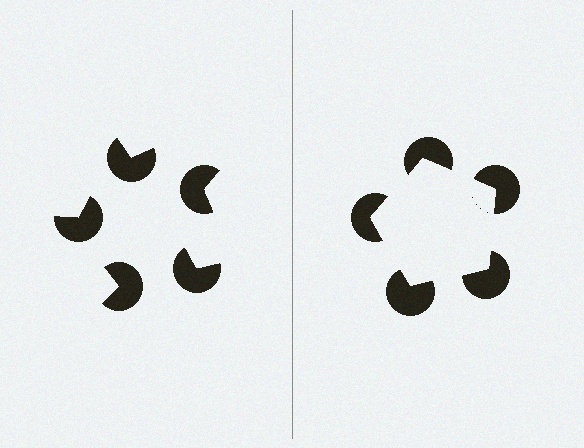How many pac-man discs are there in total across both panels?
10 — 5 on each side.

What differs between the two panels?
The pac-man discs are positioned identically on both sides; only the wedge orientations differ. On the right they align to a pentagon; on the left they are misaligned.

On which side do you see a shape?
An illusory pentagon appears on the right side. On the left side the wedge cuts are rotated, so no coherent shape forms.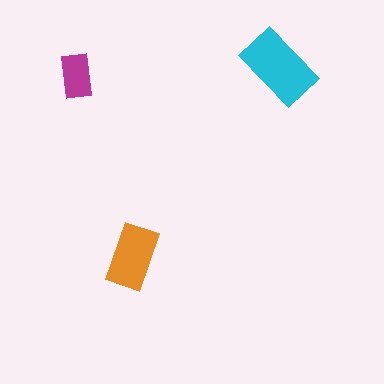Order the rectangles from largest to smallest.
the cyan one, the orange one, the magenta one.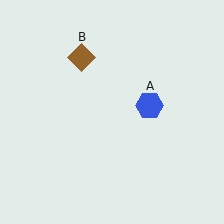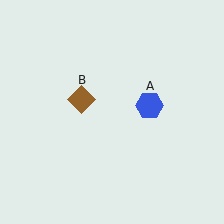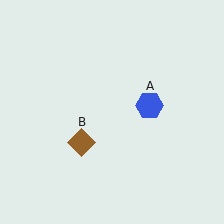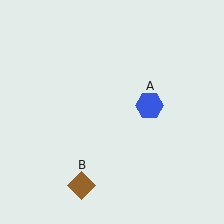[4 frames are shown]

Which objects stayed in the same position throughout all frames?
Blue hexagon (object A) remained stationary.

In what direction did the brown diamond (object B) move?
The brown diamond (object B) moved down.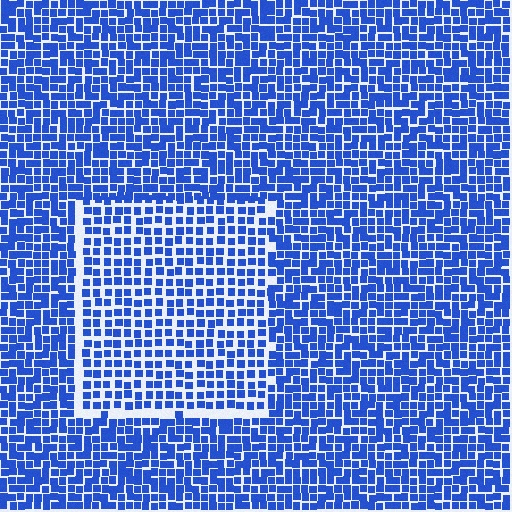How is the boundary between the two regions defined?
The boundary is defined by a change in element density (approximately 1.5x ratio). All elements are the same color, size, and shape.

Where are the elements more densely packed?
The elements are more densely packed outside the rectangle boundary.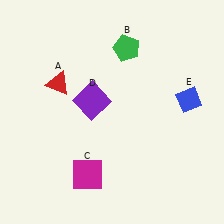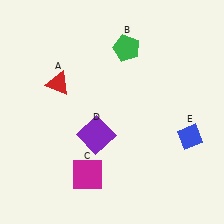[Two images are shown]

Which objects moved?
The objects that moved are: the purple square (D), the blue diamond (E).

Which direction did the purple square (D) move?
The purple square (D) moved down.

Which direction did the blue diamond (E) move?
The blue diamond (E) moved down.